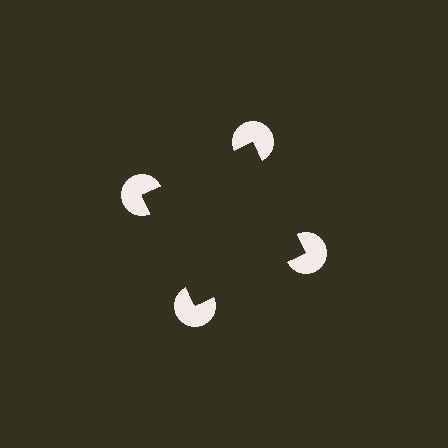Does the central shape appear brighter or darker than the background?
It typically appears slightly darker than the background, even though no actual brightness change is drawn.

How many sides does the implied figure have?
4 sides.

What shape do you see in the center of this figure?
An illusory square — its edges are inferred from the aligned wedge cuts in the pac-man discs, not physically drawn.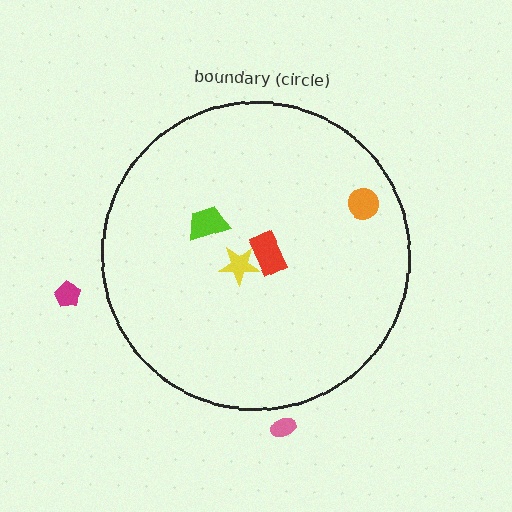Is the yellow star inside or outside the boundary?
Inside.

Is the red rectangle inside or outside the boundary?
Inside.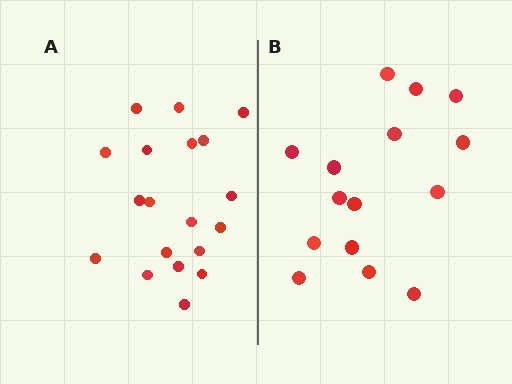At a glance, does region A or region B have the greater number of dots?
Region A (the left region) has more dots.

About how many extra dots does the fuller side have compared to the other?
Region A has about 4 more dots than region B.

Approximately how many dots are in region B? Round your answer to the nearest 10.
About 20 dots. (The exact count is 15, which rounds to 20.)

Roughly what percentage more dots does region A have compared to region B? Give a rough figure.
About 25% more.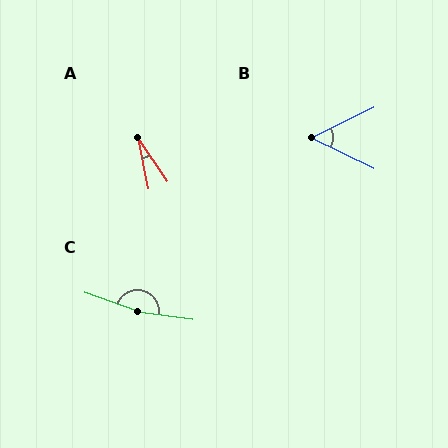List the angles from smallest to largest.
A (23°), B (52°), C (168°).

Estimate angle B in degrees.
Approximately 52 degrees.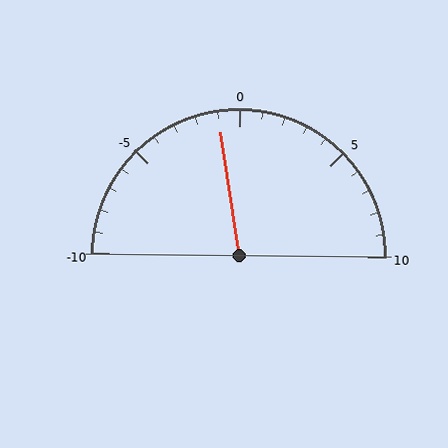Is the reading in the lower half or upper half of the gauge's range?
The reading is in the lower half of the range (-10 to 10).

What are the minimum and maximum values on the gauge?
The gauge ranges from -10 to 10.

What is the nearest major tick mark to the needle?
The nearest major tick mark is 0.